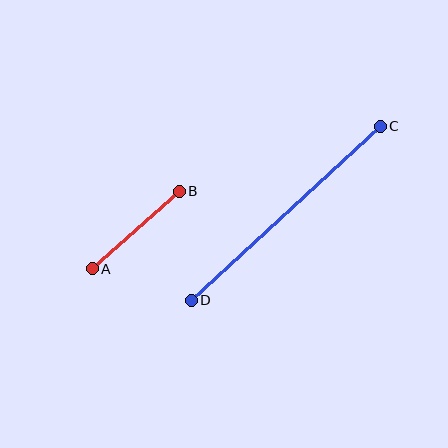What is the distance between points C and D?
The distance is approximately 257 pixels.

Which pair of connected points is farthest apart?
Points C and D are farthest apart.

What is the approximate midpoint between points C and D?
The midpoint is at approximately (286, 213) pixels.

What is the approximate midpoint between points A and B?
The midpoint is at approximately (136, 230) pixels.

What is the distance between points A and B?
The distance is approximately 117 pixels.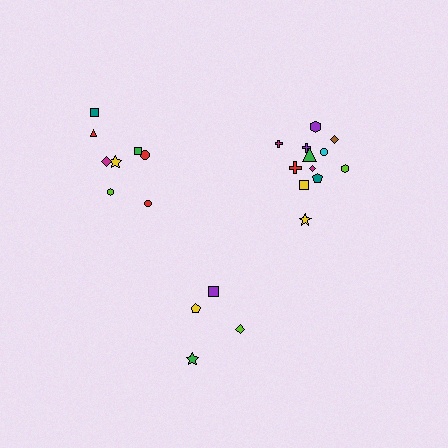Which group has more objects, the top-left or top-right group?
The top-right group.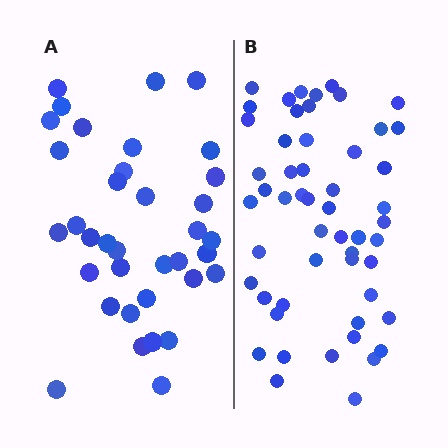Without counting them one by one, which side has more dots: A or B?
Region B (the right region) has more dots.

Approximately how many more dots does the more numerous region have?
Region B has approximately 15 more dots than region A.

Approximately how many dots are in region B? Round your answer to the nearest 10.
About 50 dots. (The exact count is 53, which rounds to 50.)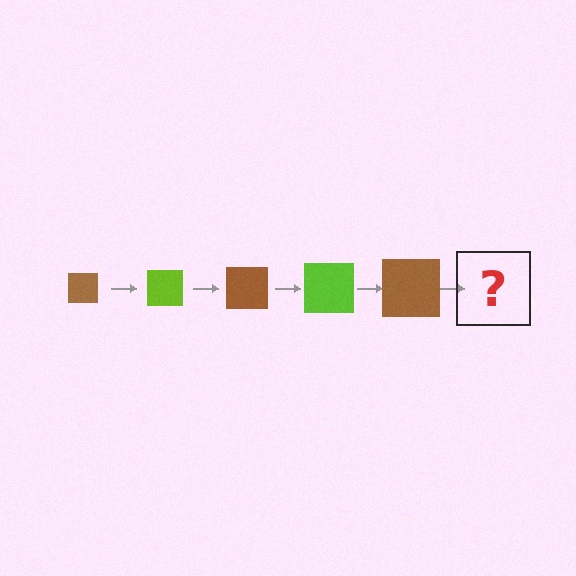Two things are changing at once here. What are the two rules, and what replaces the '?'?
The two rules are that the square grows larger each step and the color cycles through brown and lime. The '?' should be a lime square, larger than the previous one.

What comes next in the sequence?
The next element should be a lime square, larger than the previous one.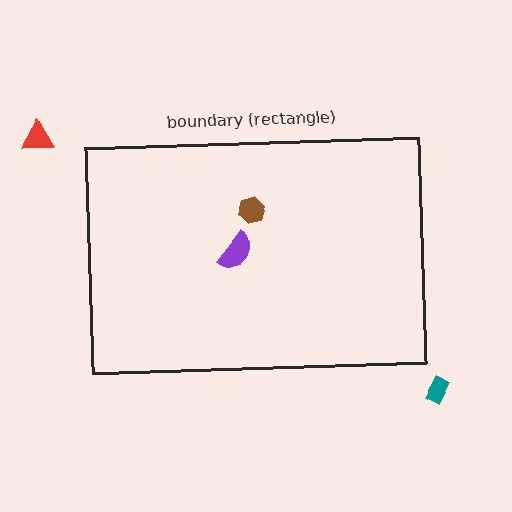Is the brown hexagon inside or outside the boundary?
Inside.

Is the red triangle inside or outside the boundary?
Outside.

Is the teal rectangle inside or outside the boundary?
Outside.